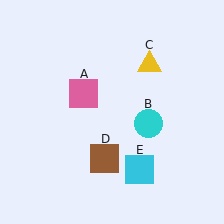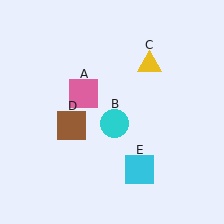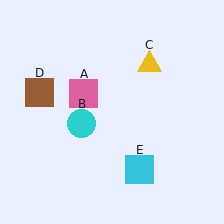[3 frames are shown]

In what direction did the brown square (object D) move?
The brown square (object D) moved up and to the left.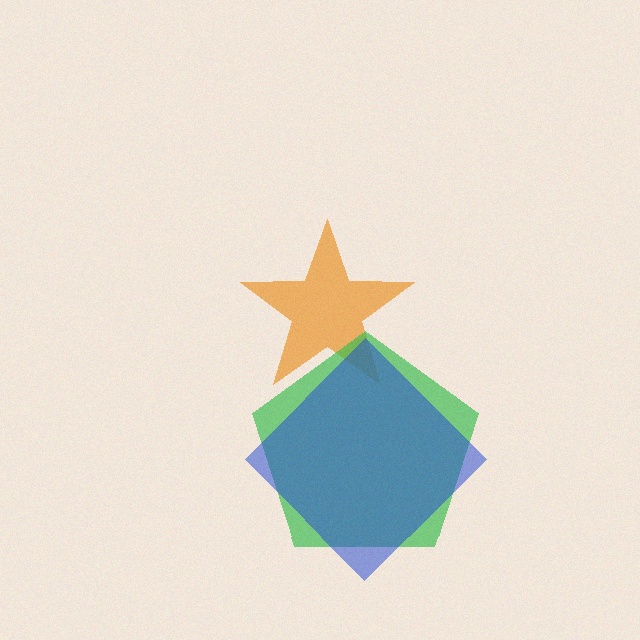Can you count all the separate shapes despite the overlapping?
Yes, there are 3 separate shapes.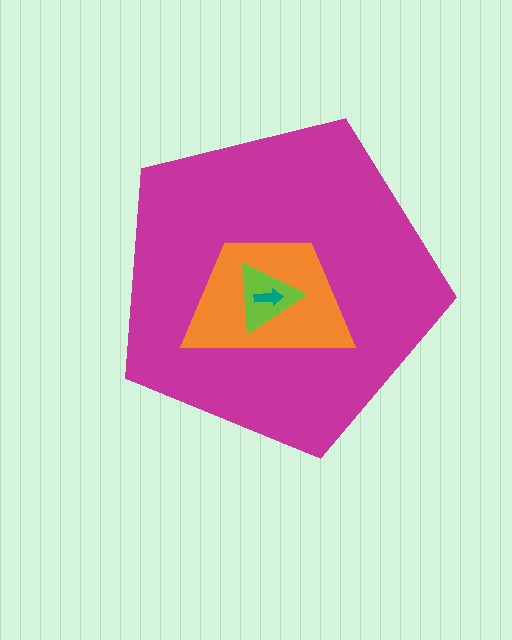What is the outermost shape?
The magenta pentagon.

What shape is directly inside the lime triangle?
The teal arrow.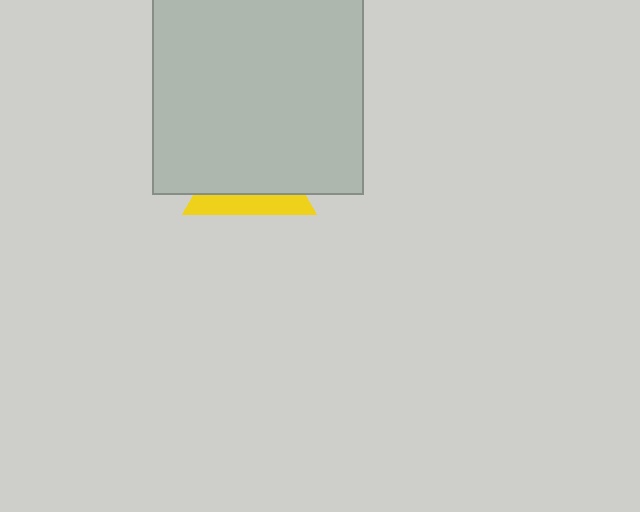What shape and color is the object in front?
The object in front is a light gray square.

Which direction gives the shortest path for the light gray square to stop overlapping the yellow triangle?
Moving up gives the shortest separation.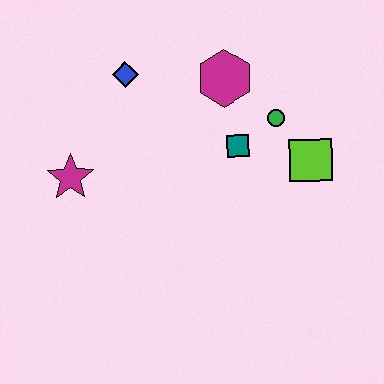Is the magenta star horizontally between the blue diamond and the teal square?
No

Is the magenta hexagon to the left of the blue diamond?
No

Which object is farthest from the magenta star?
The lime square is farthest from the magenta star.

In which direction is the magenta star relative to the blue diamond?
The magenta star is below the blue diamond.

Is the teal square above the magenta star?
Yes